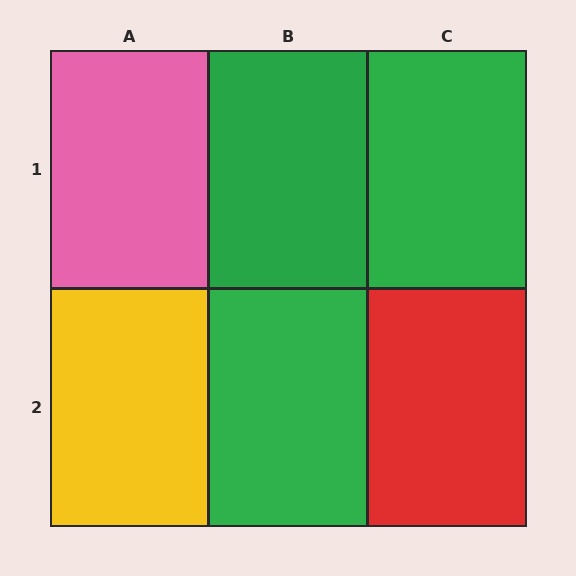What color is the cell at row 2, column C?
Red.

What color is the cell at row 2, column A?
Yellow.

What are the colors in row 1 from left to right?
Pink, green, green.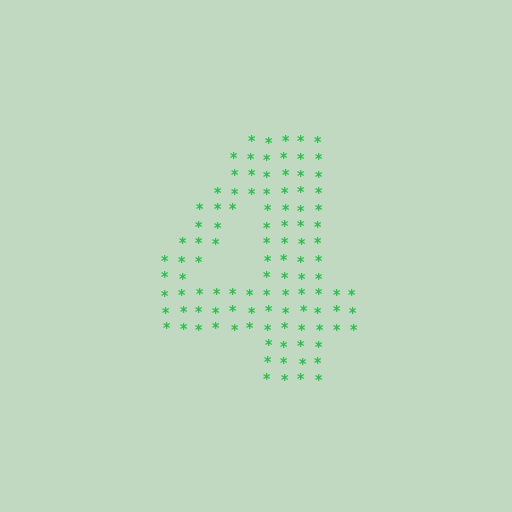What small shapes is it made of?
It is made of small asterisks.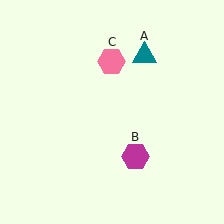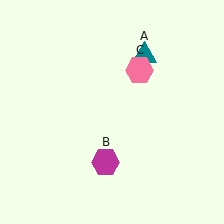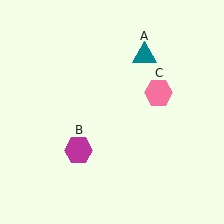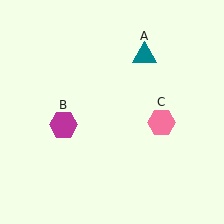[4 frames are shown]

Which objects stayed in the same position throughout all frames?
Teal triangle (object A) remained stationary.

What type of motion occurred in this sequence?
The magenta hexagon (object B), pink hexagon (object C) rotated clockwise around the center of the scene.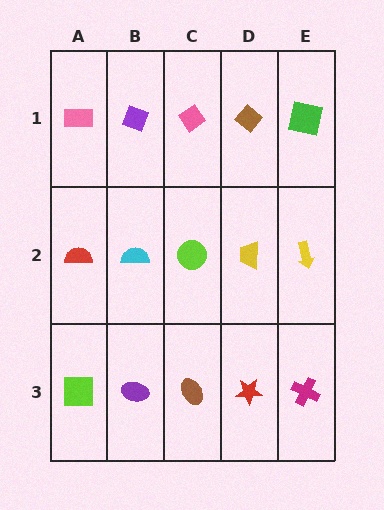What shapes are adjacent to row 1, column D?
A yellow trapezoid (row 2, column D), a pink diamond (row 1, column C), a green square (row 1, column E).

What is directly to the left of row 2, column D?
A lime circle.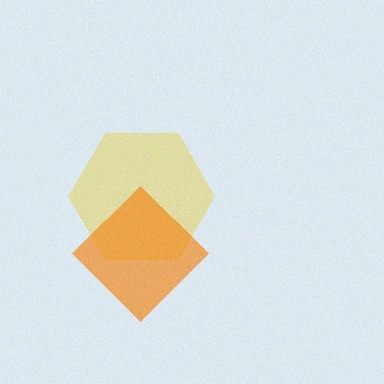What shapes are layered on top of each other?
The layered shapes are: a yellow hexagon, an orange diamond.